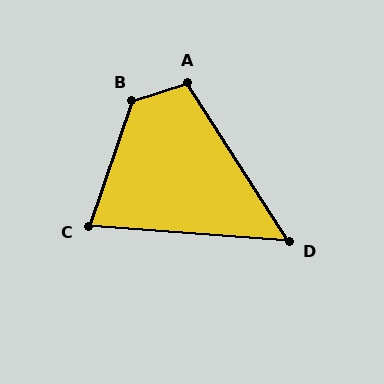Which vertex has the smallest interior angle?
D, at approximately 53 degrees.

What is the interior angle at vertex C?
Approximately 75 degrees (acute).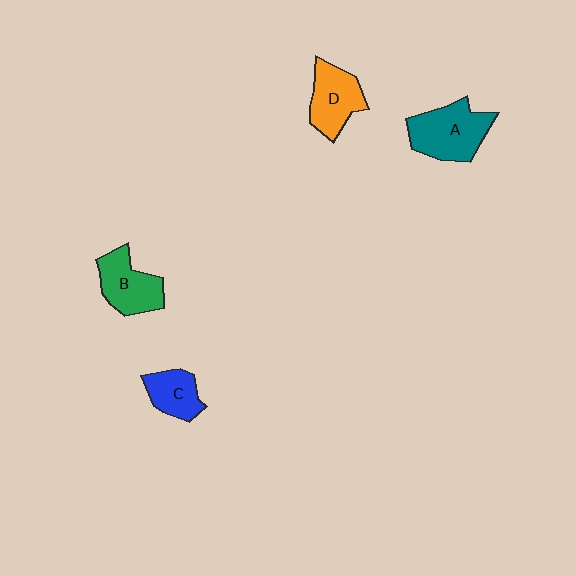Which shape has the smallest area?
Shape C (blue).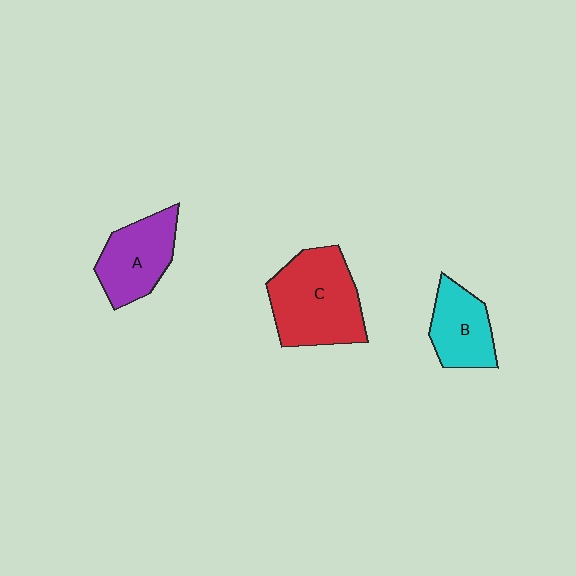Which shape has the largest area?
Shape C (red).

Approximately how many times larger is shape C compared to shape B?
Approximately 1.7 times.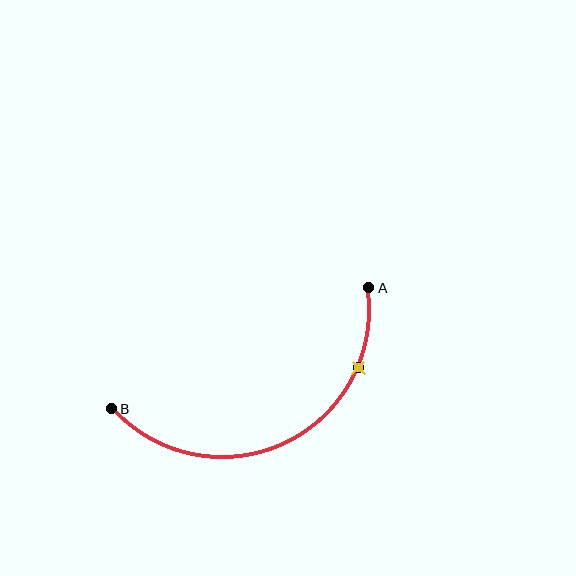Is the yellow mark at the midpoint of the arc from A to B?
No. The yellow mark lies on the arc but is closer to endpoint A. The arc midpoint would be at the point on the curve equidistant along the arc from both A and B.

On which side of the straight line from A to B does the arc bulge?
The arc bulges below the straight line connecting A and B.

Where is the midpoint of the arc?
The arc midpoint is the point on the curve farthest from the straight line joining A and B. It sits below that line.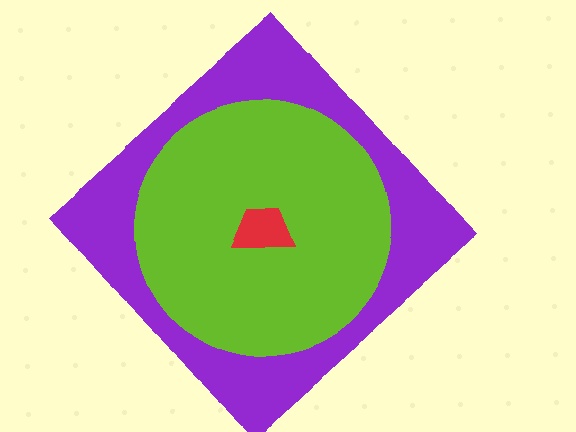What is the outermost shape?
The purple diamond.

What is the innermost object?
The red trapezoid.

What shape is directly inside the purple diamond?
The lime circle.